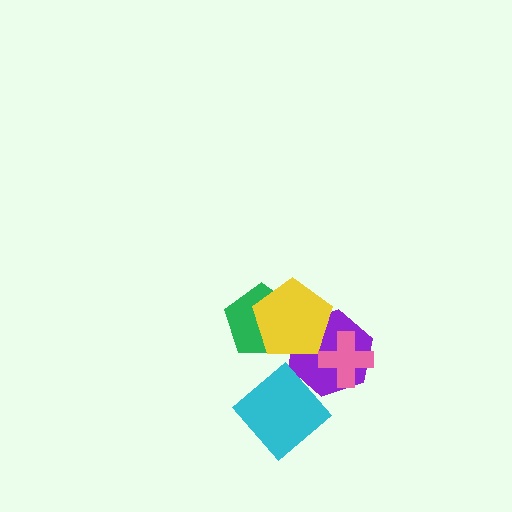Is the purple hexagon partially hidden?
Yes, it is partially covered by another shape.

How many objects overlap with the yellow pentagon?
2 objects overlap with the yellow pentagon.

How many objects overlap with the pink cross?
1 object overlaps with the pink cross.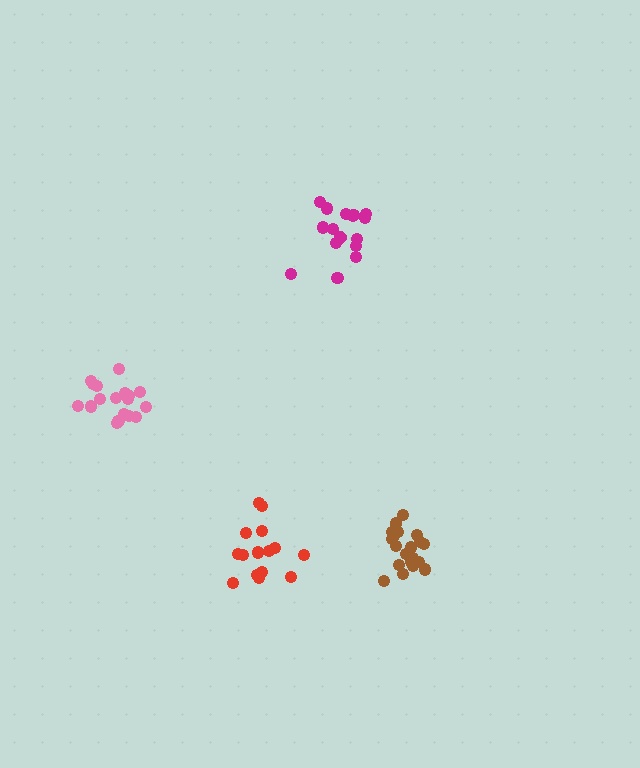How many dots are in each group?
Group 1: 16 dots, Group 2: 21 dots, Group 3: 15 dots, Group 4: 19 dots (71 total).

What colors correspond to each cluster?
The clusters are colored: magenta, brown, red, pink.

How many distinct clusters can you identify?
There are 4 distinct clusters.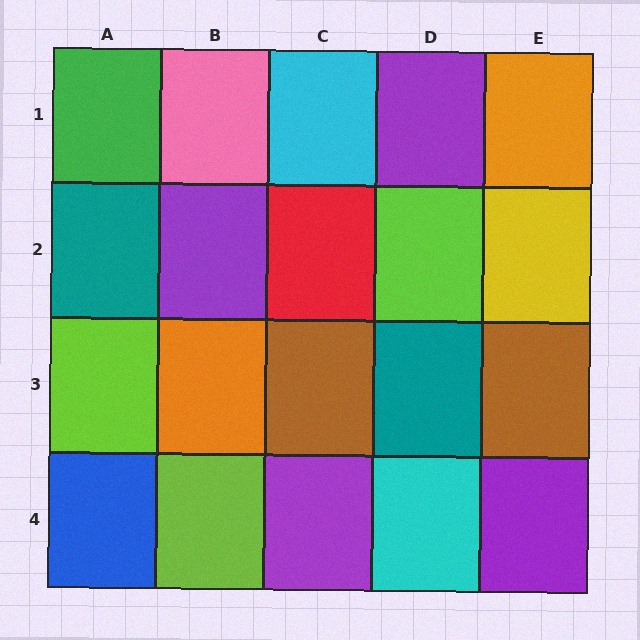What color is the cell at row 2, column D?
Lime.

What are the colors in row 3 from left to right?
Lime, orange, brown, teal, brown.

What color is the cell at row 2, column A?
Teal.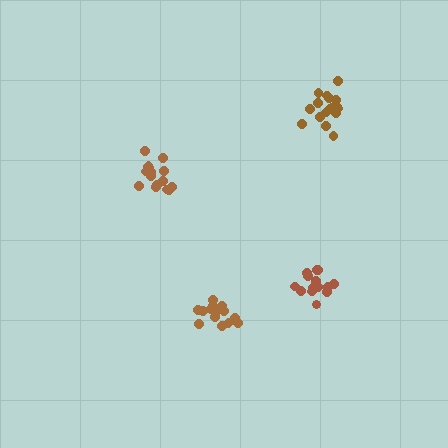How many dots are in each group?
Group 1: 17 dots, Group 2: 14 dots, Group 3: 14 dots, Group 4: 17 dots (62 total).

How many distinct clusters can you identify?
There are 4 distinct clusters.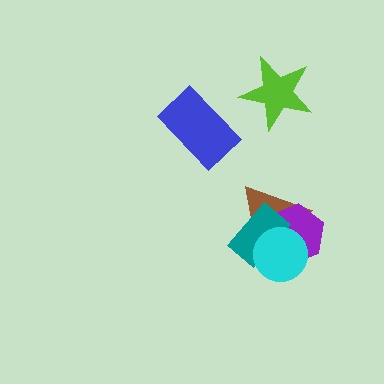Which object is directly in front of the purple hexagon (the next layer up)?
The teal rectangle is directly in front of the purple hexagon.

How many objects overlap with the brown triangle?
3 objects overlap with the brown triangle.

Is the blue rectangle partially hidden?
No, no other shape covers it.